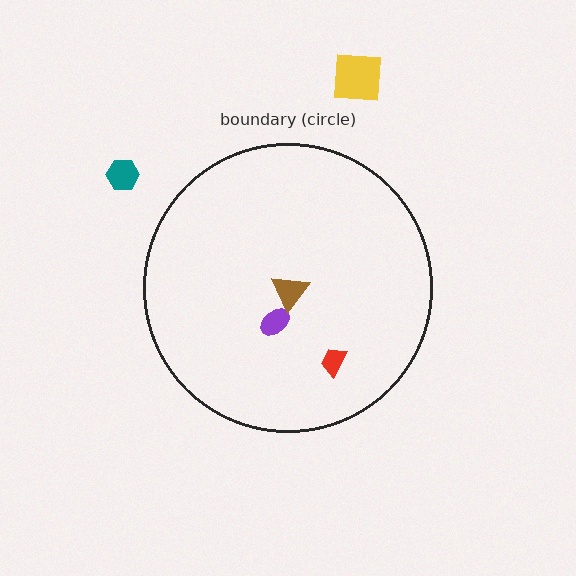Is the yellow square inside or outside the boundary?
Outside.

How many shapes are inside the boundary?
3 inside, 2 outside.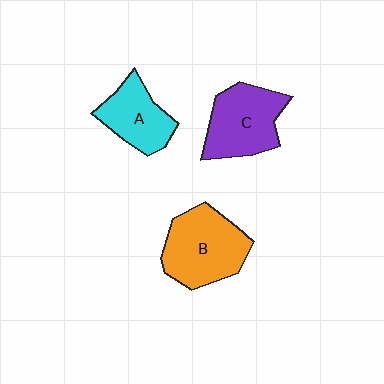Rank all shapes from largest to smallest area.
From largest to smallest: B (orange), C (purple), A (cyan).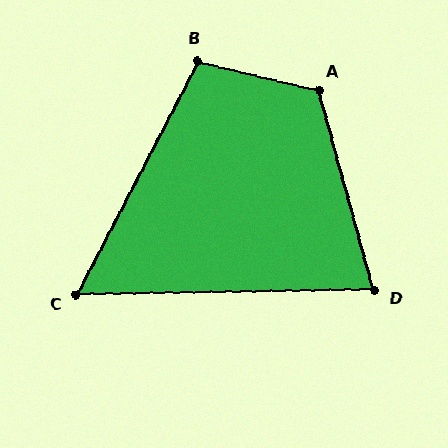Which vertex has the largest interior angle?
A, at approximately 119 degrees.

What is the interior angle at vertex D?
Approximately 76 degrees (acute).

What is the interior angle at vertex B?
Approximately 104 degrees (obtuse).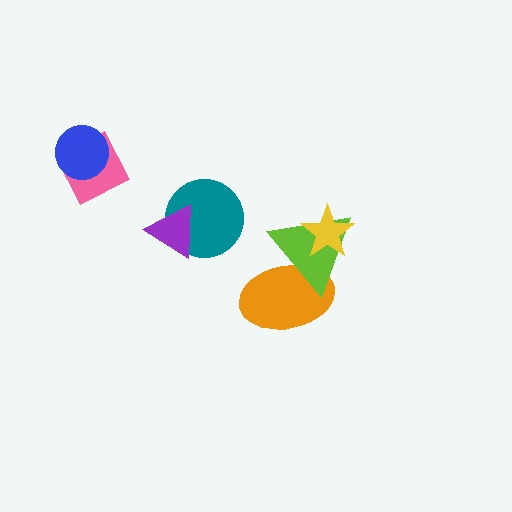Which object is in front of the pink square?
The blue circle is in front of the pink square.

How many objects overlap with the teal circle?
1 object overlaps with the teal circle.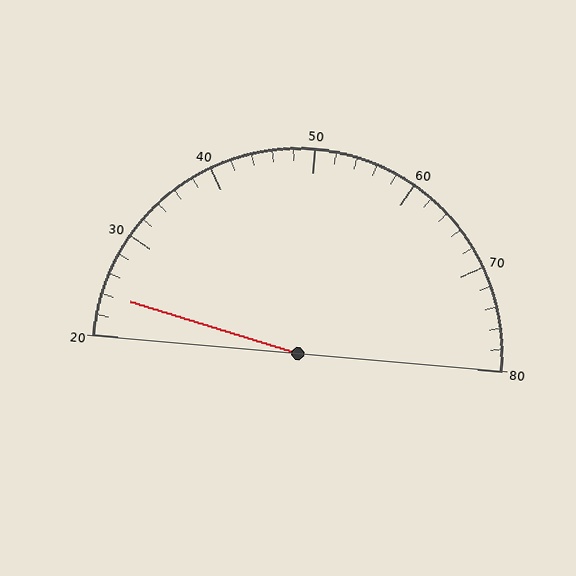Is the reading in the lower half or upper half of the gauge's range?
The reading is in the lower half of the range (20 to 80).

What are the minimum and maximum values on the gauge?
The gauge ranges from 20 to 80.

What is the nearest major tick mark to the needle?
The nearest major tick mark is 20.